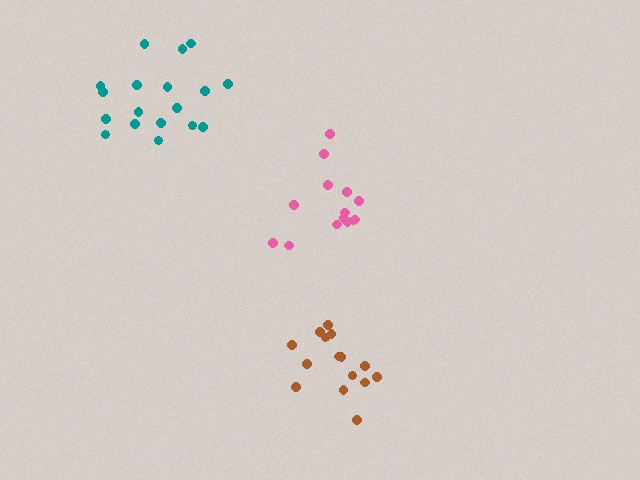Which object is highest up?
The teal cluster is topmost.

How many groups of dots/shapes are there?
There are 3 groups.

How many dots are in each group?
Group 1: 14 dots, Group 2: 18 dots, Group 3: 15 dots (47 total).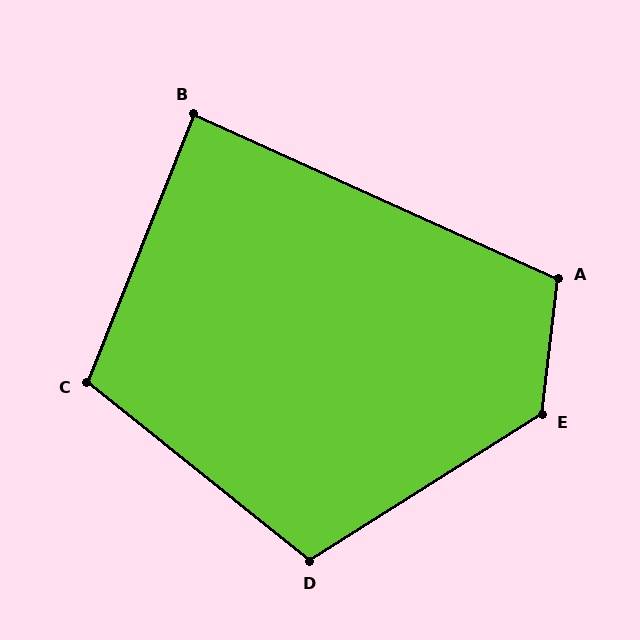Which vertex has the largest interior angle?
E, at approximately 129 degrees.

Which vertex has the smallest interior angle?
B, at approximately 87 degrees.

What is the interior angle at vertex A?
Approximately 108 degrees (obtuse).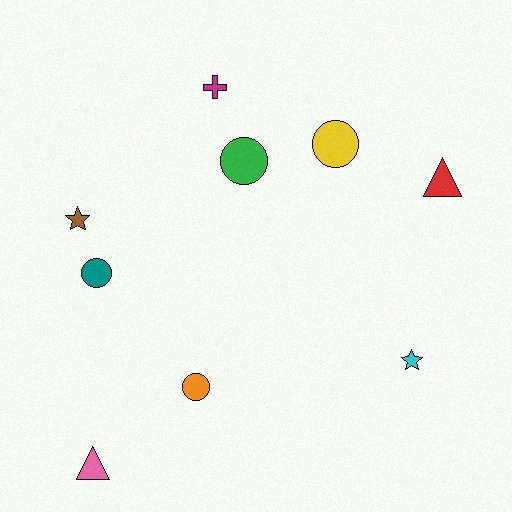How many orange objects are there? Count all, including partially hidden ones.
There is 1 orange object.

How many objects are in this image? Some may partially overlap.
There are 9 objects.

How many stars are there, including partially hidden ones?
There are 2 stars.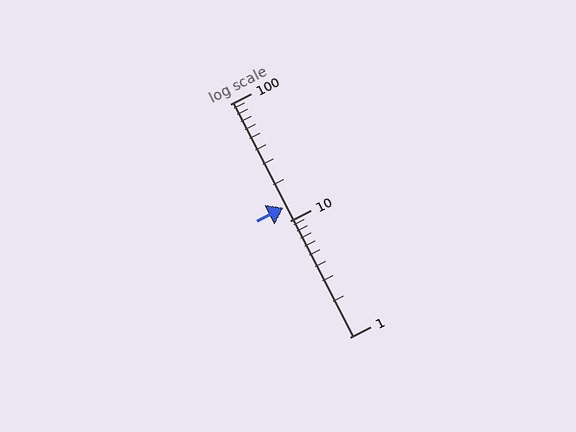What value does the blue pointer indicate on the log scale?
The pointer indicates approximately 13.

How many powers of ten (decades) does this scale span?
The scale spans 2 decades, from 1 to 100.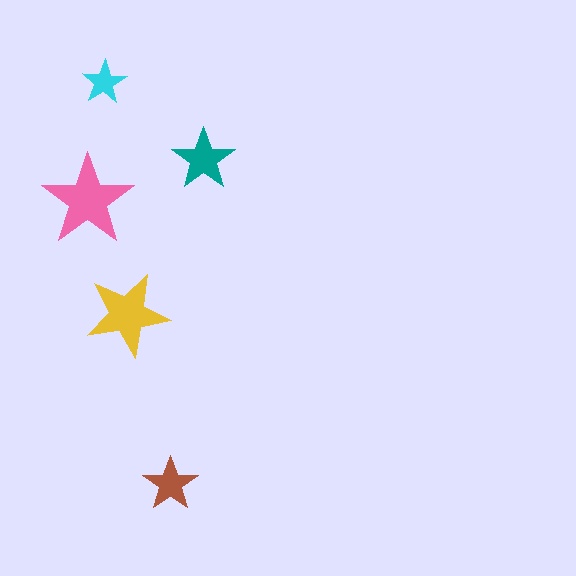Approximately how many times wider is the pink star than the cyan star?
About 2 times wider.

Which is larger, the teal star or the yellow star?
The yellow one.